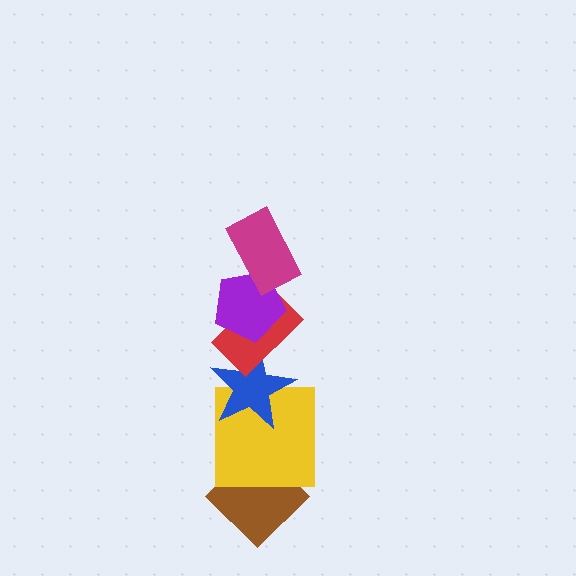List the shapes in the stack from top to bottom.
From top to bottom: the magenta rectangle, the purple pentagon, the red rectangle, the blue star, the yellow square, the brown diamond.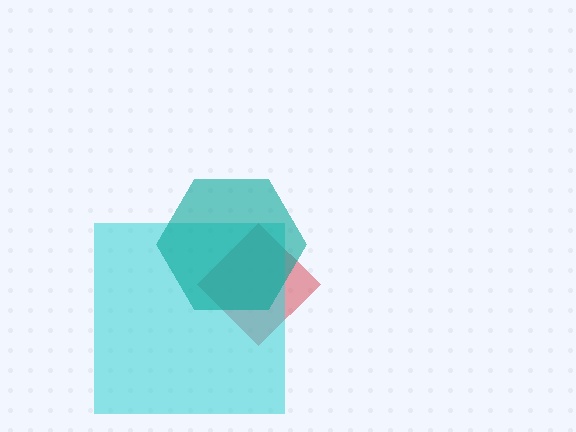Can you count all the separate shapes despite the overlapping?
Yes, there are 3 separate shapes.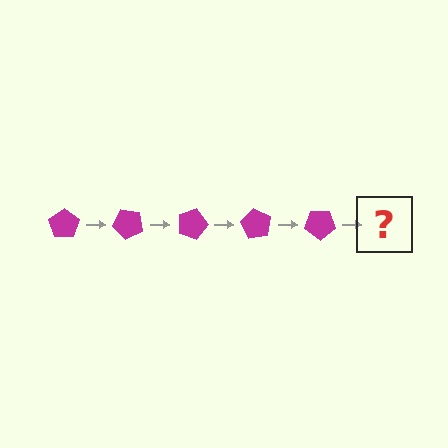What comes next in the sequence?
The next element should be a magenta pentagon rotated 225 degrees.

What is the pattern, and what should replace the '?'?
The pattern is that the pentagon rotates 45 degrees each step. The '?' should be a magenta pentagon rotated 225 degrees.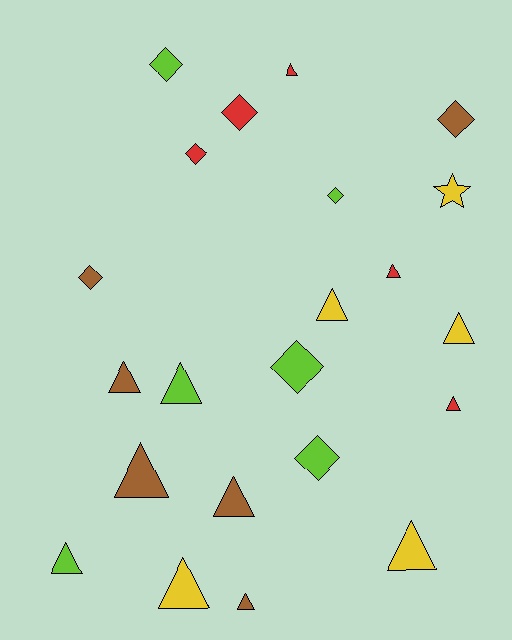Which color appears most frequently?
Brown, with 6 objects.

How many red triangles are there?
There are 3 red triangles.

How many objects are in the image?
There are 22 objects.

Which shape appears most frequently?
Triangle, with 13 objects.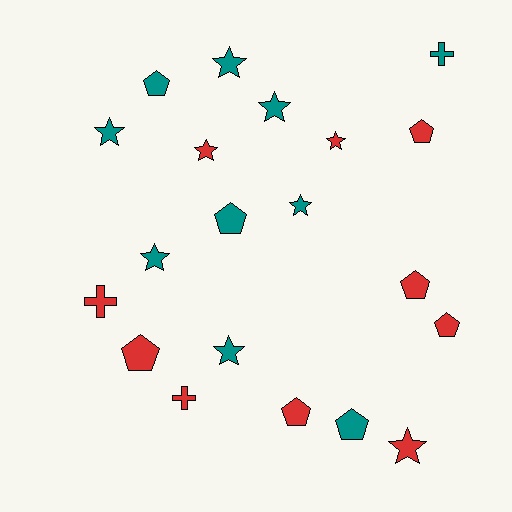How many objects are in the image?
There are 20 objects.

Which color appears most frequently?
Red, with 10 objects.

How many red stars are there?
There are 3 red stars.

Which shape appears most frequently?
Star, with 9 objects.